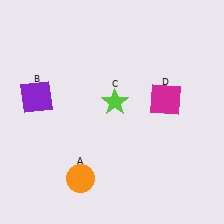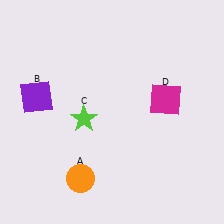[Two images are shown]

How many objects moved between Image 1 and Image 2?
1 object moved between the two images.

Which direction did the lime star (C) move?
The lime star (C) moved left.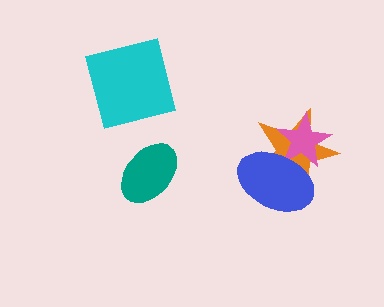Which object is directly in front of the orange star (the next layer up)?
The pink star is directly in front of the orange star.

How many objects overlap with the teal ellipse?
0 objects overlap with the teal ellipse.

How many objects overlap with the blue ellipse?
2 objects overlap with the blue ellipse.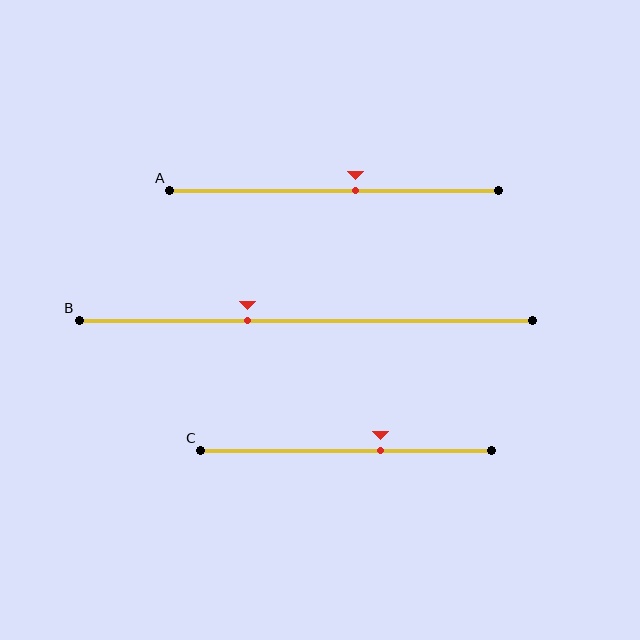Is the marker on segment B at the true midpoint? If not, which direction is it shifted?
No, the marker on segment B is shifted to the left by about 13% of the segment length.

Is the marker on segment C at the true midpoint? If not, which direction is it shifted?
No, the marker on segment C is shifted to the right by about 12% of the segment length.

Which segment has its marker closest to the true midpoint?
Segment A has its marker closest to the true midpoint.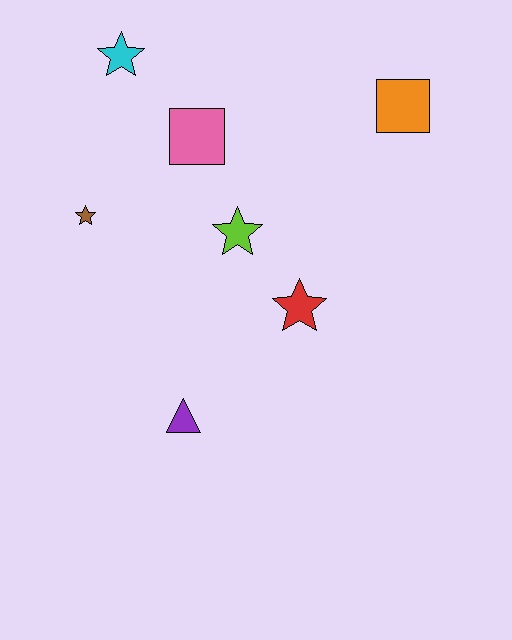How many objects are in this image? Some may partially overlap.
There are 7 objects.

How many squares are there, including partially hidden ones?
There are 2 squares.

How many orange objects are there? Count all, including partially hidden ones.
There is 1 orange object.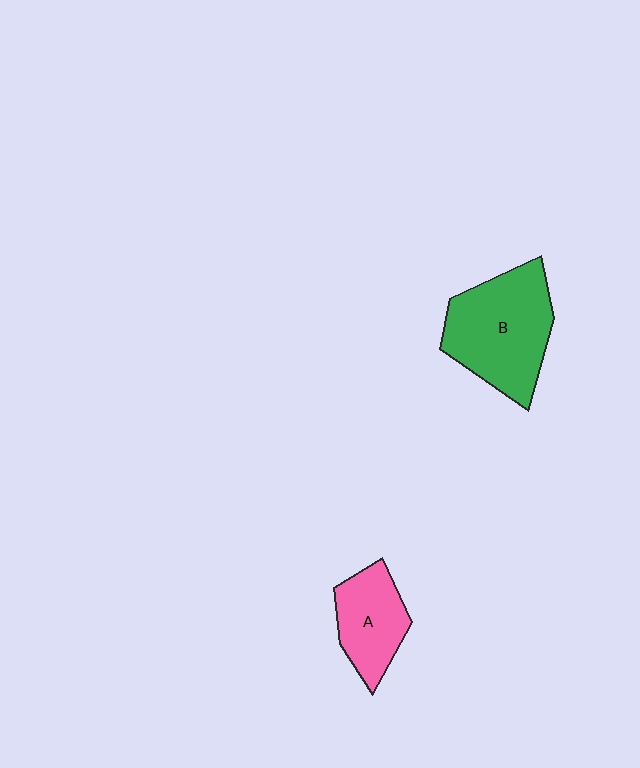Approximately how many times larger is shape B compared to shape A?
Approximately 1.7 times.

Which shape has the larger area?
Shape B (green).